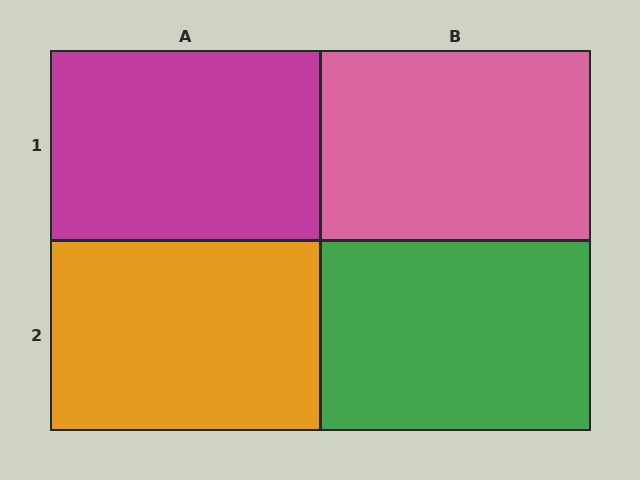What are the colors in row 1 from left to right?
Magenta, pink.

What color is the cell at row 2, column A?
Orange.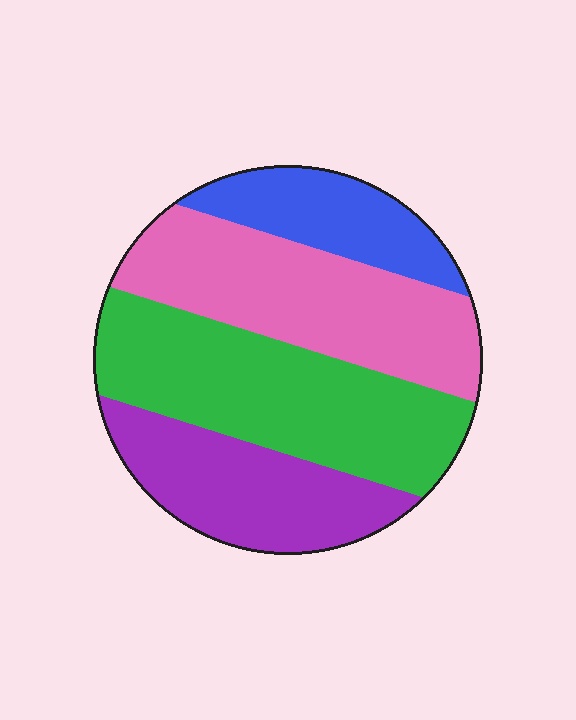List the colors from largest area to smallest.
From largest to smallest: green, pink, purple, blue.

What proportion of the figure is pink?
Pink covers about 30% of the figure.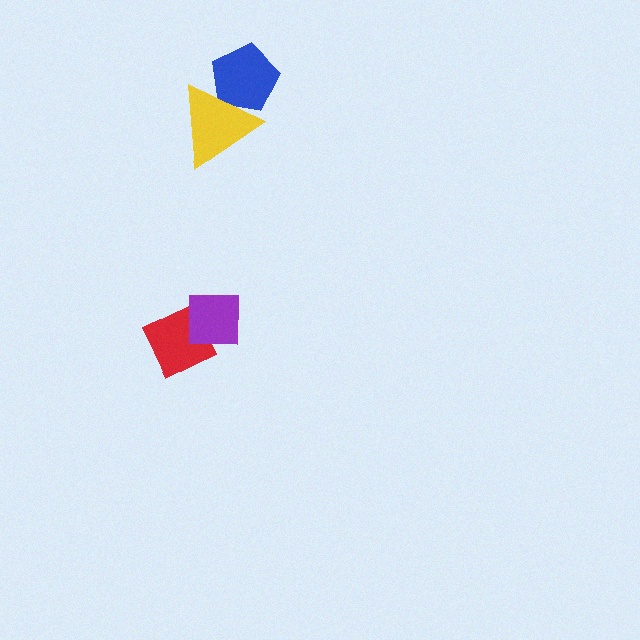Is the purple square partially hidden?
No, no other shape covers it.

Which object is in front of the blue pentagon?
The yellow triangle is in front of the blue pentagon.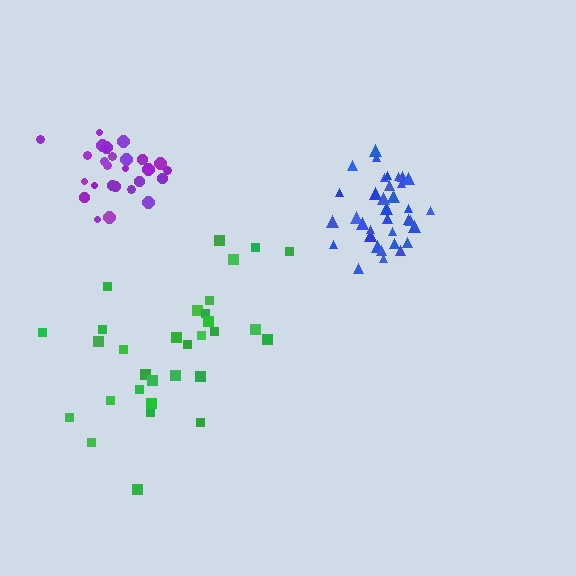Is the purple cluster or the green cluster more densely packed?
Purple.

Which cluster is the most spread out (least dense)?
Green.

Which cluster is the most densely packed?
Blue.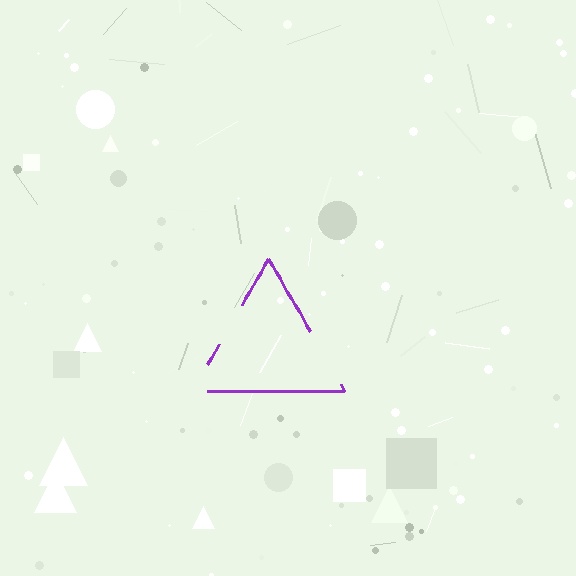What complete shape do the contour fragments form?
The contour fragments form a triangle.